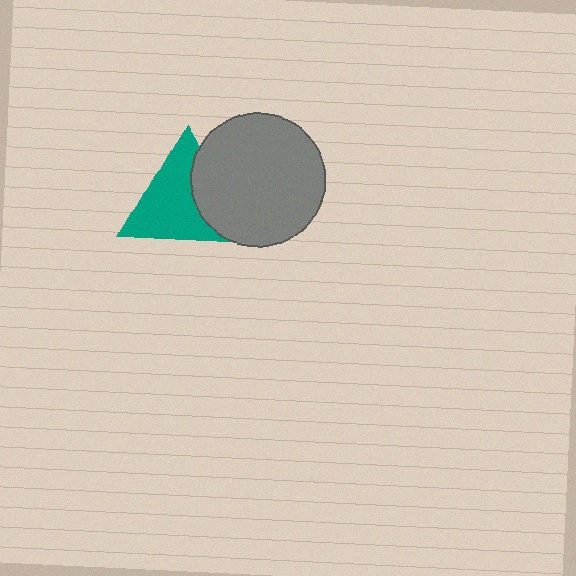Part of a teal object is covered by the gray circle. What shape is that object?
It is a triangle.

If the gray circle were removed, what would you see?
You would see the complete teal triangle.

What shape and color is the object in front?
The object in front is a gray circle.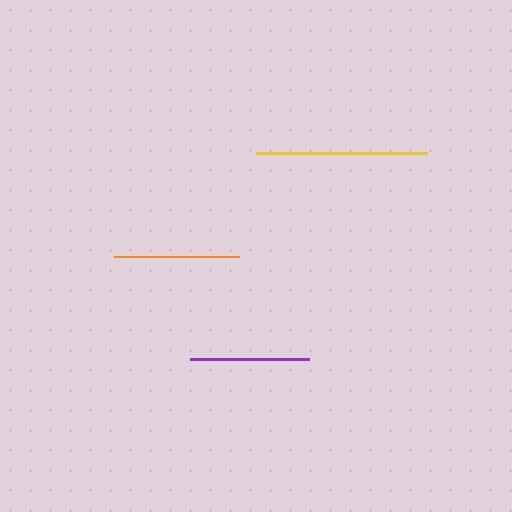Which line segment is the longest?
The yellow line is the longest at approximately 170 pixels.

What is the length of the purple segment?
The purple segment is approximately 119 pixels long.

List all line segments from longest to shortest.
From longest to shortest: yellow, orange, purple.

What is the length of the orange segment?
The orange segment is approximately 126 pixels long.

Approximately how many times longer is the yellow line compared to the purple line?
The yellow line is approximately 1.4 times the length of the purple line.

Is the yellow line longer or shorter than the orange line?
The yellow line is longer than the orange line.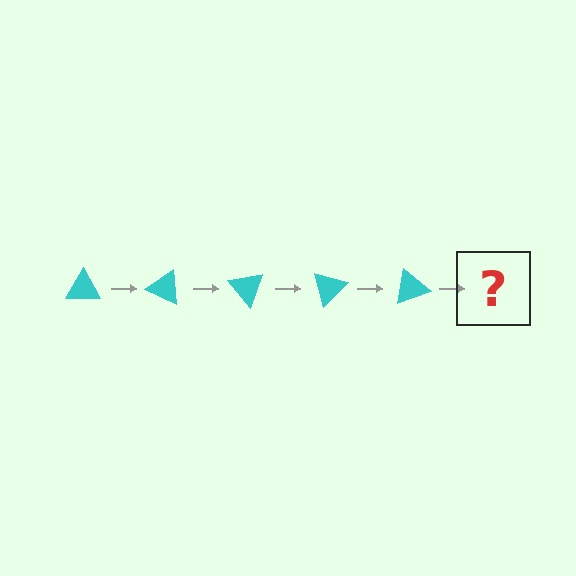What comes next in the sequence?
The next element should be a cyan triangle rotated 125 degrees.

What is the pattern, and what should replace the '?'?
The pattern is that the triangle rotates 25 degrees each step. The '?' should be a cyan triangle rotated 125 degrees.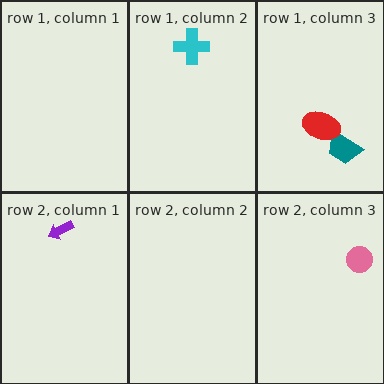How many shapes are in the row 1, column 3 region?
2.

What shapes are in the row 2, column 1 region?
The purple arrow.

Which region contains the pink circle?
The row 2, column 3 region.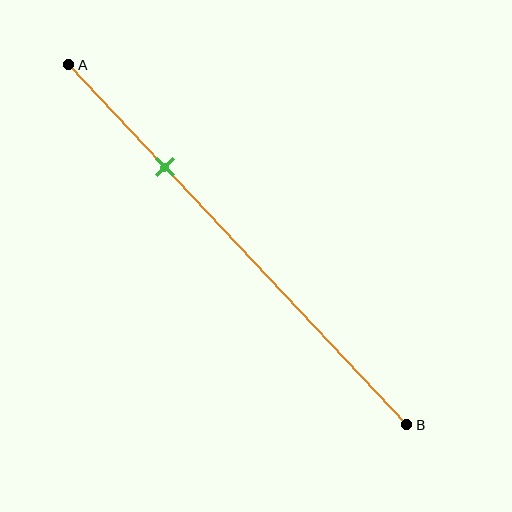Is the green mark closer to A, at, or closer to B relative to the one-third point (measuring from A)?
The green mark is closer to point A than the one-third point of segment AB.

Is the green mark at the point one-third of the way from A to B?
No, the mark is at about 30% from A, not at the 33% one-third point.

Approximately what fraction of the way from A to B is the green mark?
The green mark is approximately 30% of the way from A to B.